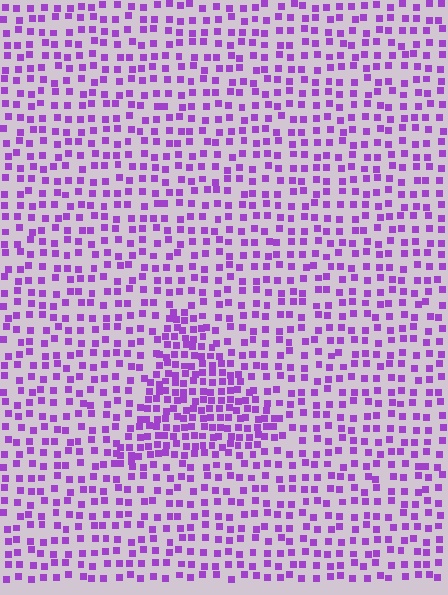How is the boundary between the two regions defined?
The boundary is defined by a change in element density (approximately 1.9x ratio). All elements are the same color, size, and shape.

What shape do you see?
I see a triangle.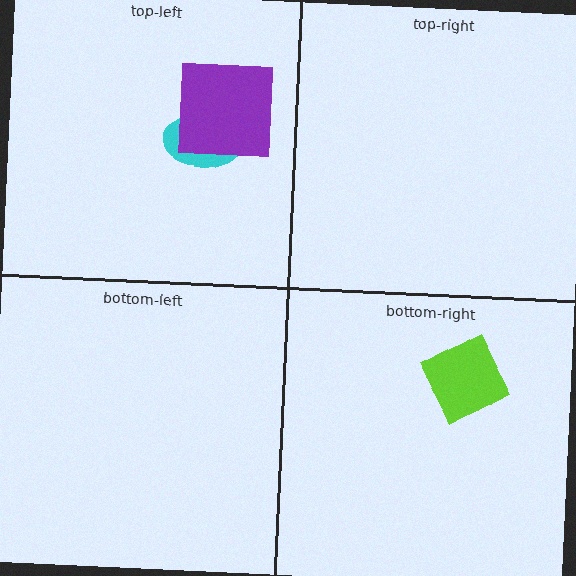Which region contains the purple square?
The top-left region.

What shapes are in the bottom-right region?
The lime diamond.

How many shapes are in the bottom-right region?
1.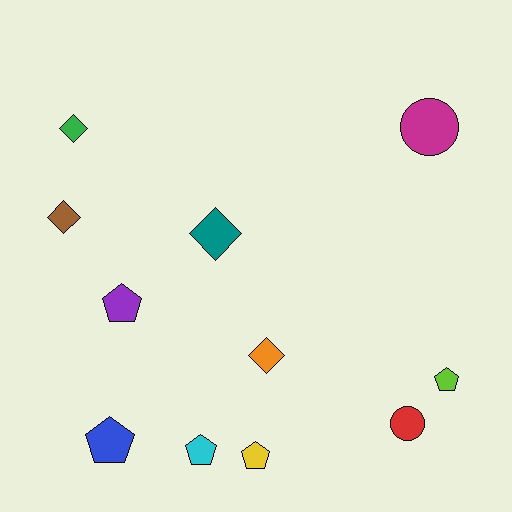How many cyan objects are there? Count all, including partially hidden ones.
There is 1 cyan object.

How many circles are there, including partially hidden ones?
There are 2 circles.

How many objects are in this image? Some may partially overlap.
There are 11 objects.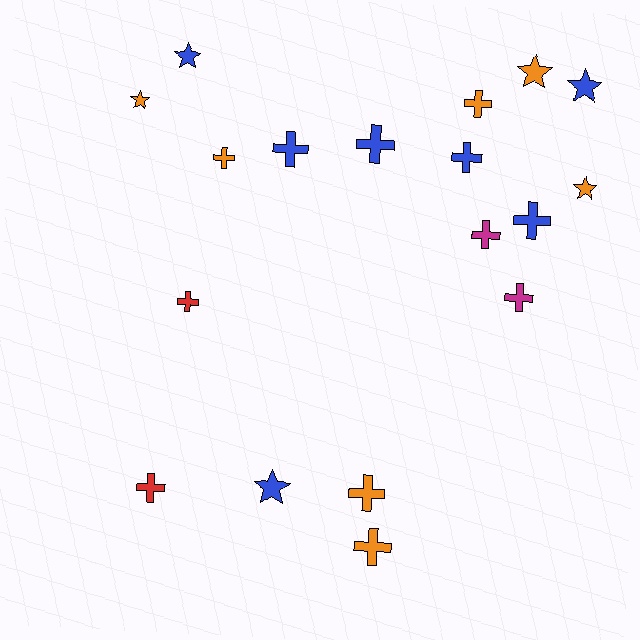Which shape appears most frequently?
Cross, with 12 objects.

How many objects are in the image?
There are 18 objects.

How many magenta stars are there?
There are no magenta stars.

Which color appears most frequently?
Orange, with 7 objects.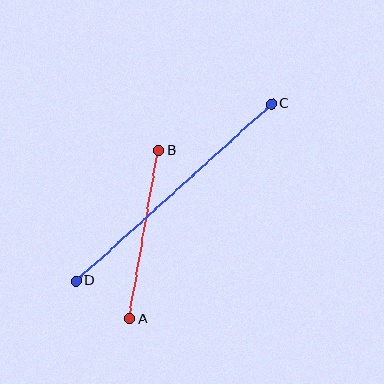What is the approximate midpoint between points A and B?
The midpoint is at approximately (144, 235) pixels.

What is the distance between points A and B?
The distance is approximately 171 pixels.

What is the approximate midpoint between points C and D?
The midpoint is at approximately (174, 192) pixels.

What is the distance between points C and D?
The distance is approximately 264 pixels.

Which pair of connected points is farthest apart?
Points C and D are farthest apart.